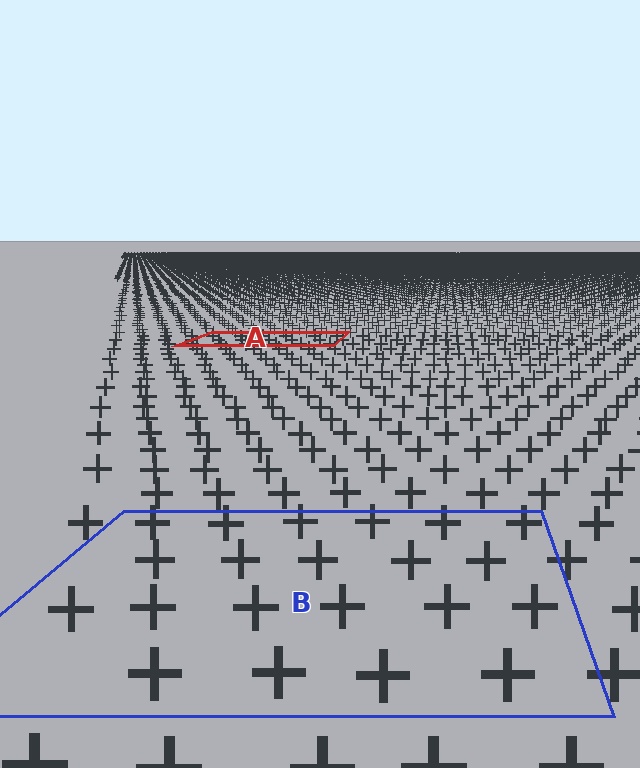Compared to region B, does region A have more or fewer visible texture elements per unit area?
Region A has more texture elements per unit area — they are packed more densely because it is farther away.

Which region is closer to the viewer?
Region B is closer. The texture elements there are larger and more spread out.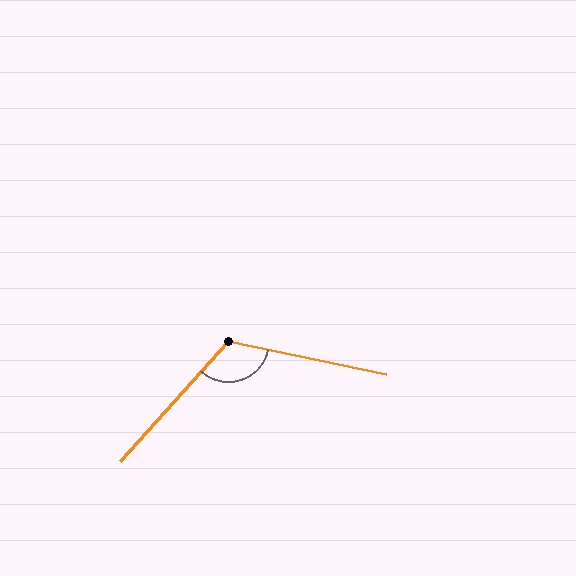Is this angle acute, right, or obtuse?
It is obtuse.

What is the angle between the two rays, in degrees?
Approximately 121 degrees.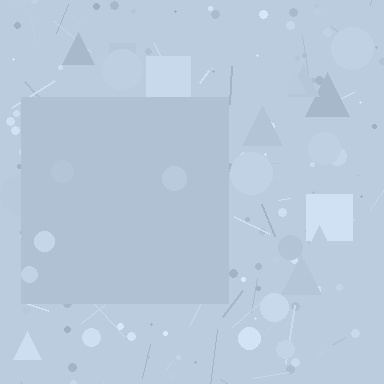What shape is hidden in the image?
A square is hidden in the image.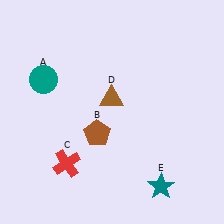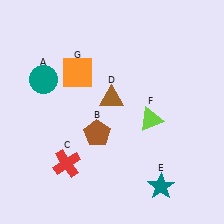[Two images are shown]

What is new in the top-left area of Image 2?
An orange square (G) was added in the top-left area of Image 2.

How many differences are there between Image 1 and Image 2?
There are 2 differences between the two images.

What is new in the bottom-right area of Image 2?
A lime triangle (F) was added in the bottom-right area of Image 2.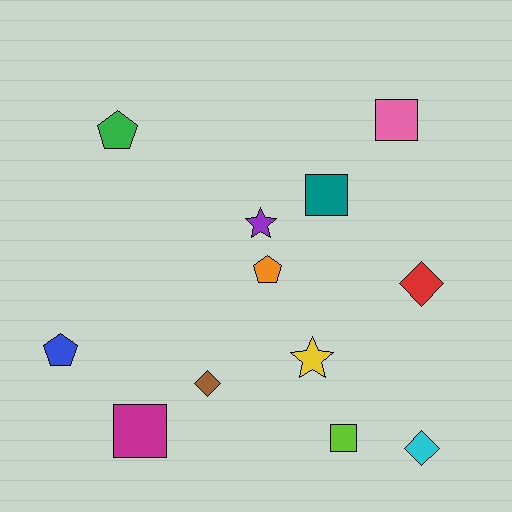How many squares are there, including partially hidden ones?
There are 4 squares.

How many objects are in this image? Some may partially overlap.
There are 12 objects.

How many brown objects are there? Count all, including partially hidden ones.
There is 1 brown object.